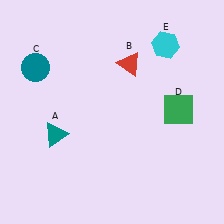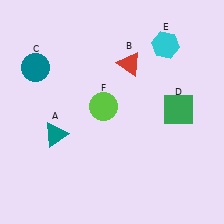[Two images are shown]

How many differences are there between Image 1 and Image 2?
There is 1 difference between the two images.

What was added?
A lime circle (F) was added in Image 2.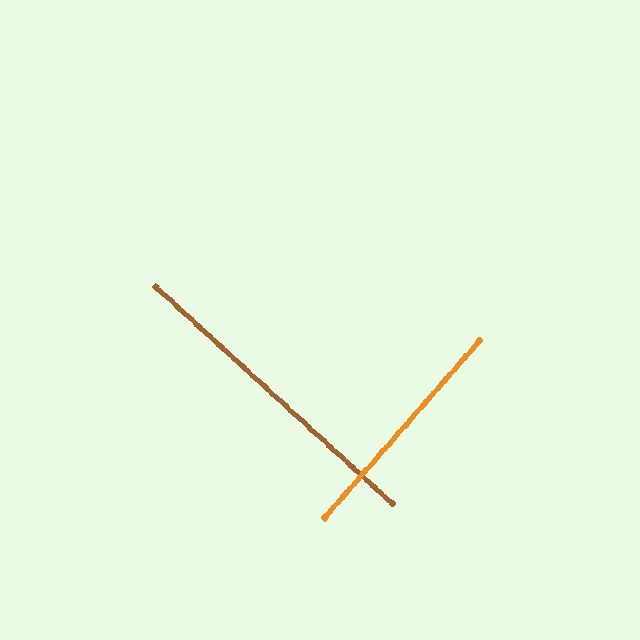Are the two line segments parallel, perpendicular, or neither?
Perpendicular — they meet at approximately 89°.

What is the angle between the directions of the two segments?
Approximately 89 degrees.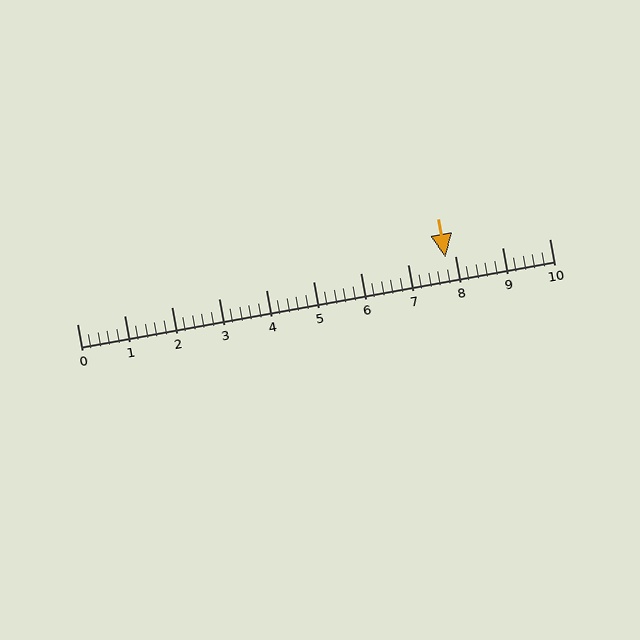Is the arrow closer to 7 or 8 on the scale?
The arrow is closer to 8.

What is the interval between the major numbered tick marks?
The major tick marks are spaced 1 units apart.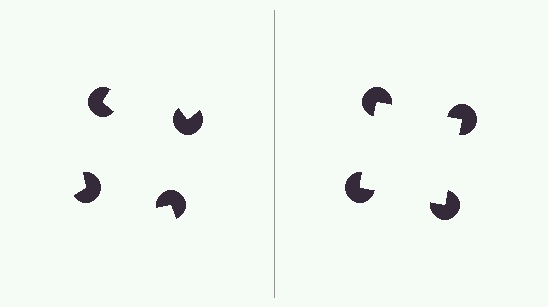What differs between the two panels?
The pac-man discs are positioned identically on both sides; only the wedge orientations differ. On the right they align to a square; on the left they are misaligned.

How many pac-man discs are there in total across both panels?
8 — 4 on each side.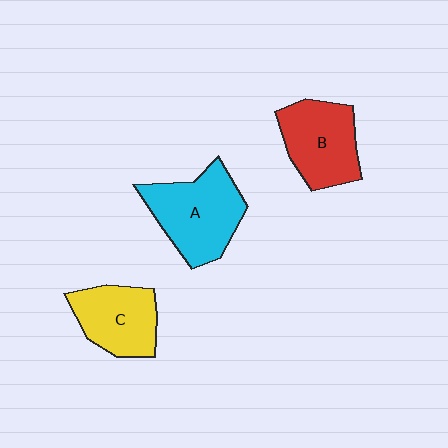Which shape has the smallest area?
Shape C (yellow).